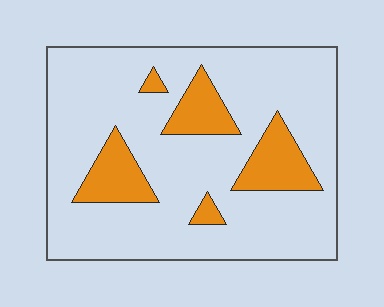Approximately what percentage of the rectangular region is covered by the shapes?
Approximately 20%.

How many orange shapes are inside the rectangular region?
5.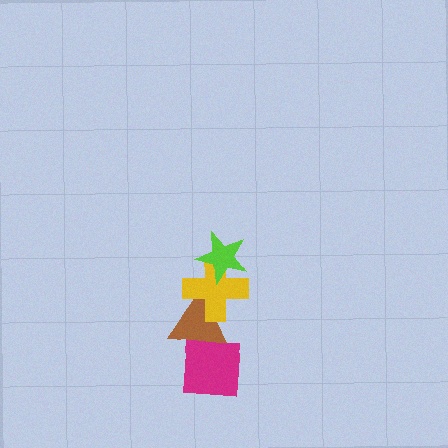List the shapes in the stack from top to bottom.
From top to bottom: the lime star, the yellow cross, the brown triangle, the magenta square.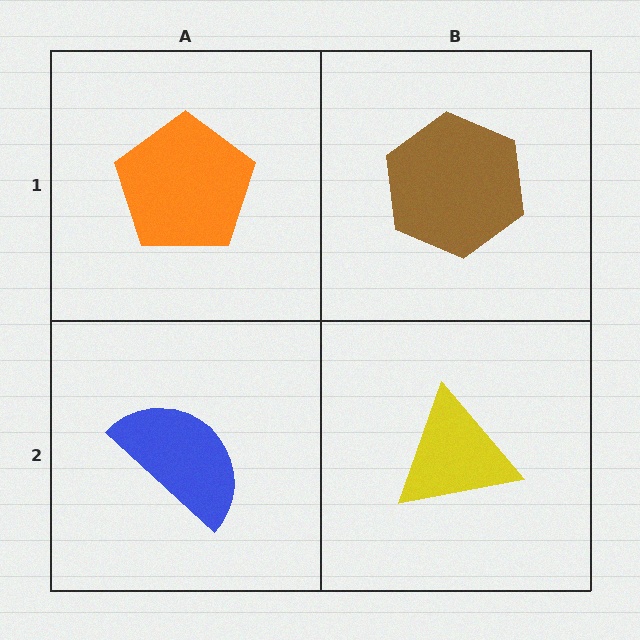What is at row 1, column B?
A brown hexagon.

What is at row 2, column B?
A yellow triangle.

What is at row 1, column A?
An orange pentagon.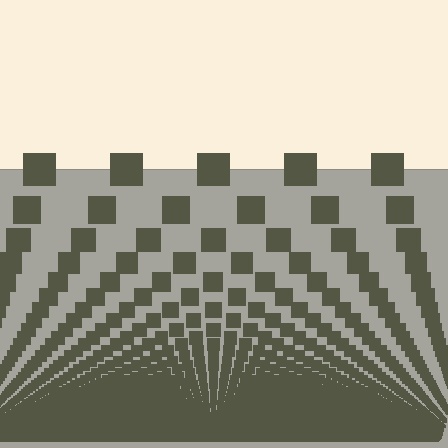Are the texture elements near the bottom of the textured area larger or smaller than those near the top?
Smaller. The gradient is inverted — elements near the bottom are smaller and denser.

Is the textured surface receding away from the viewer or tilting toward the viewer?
The surface appears to tilt toward the viewer. Texture elements get larger and sparser toward the top.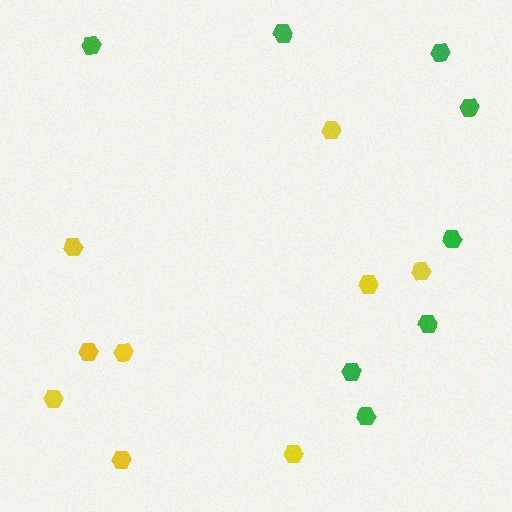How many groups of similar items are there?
There are 2 groups: one group of green hexagons (8) and one group of yellow hexagons (9).